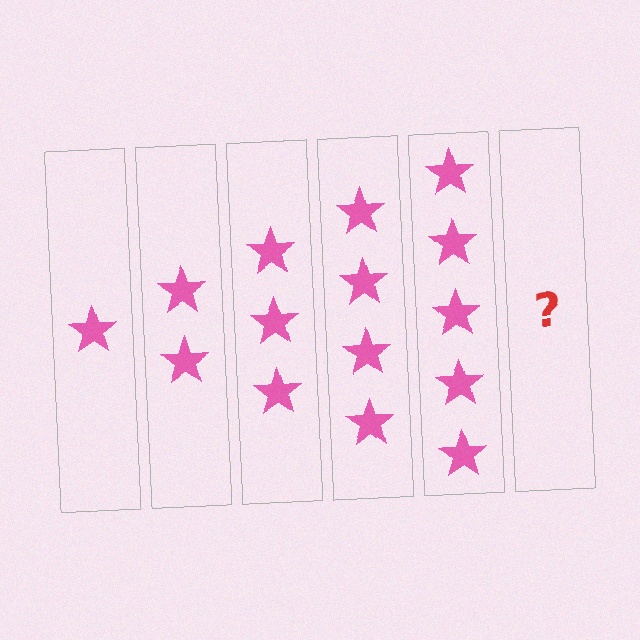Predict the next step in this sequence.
The next step is 6 stars.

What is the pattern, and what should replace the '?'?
The pattern is that each step adds one more star. The '?' should be 6 stars.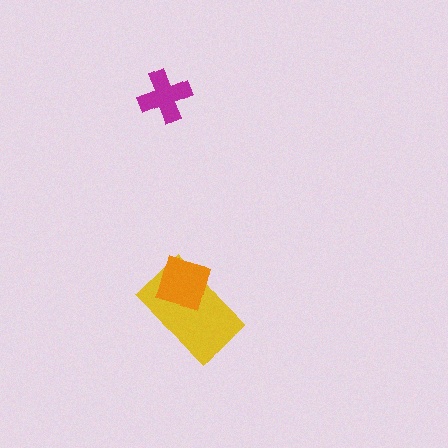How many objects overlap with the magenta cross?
0 objects overlap with the magenta cross.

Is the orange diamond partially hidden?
No, no other shape covers it.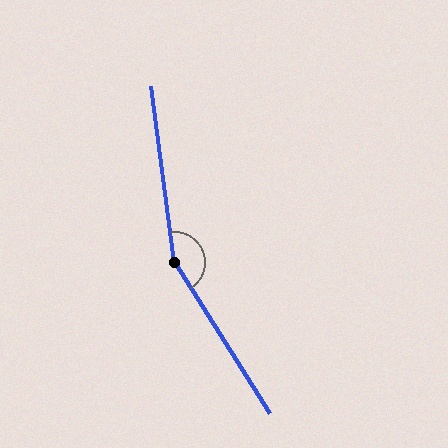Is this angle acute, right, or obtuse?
It is obtuse.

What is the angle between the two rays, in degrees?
Approximately 155 degrees.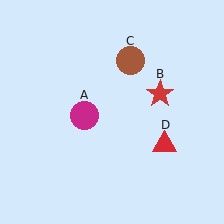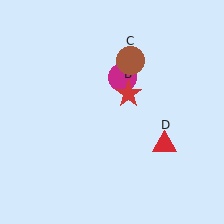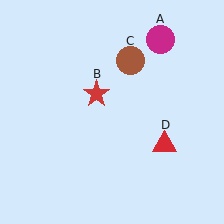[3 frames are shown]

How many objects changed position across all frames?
2 objects changed position: magenta circle (object A), red star (object B).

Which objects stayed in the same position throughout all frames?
Brown circle (object C) and red triangle (object D) remained stationary.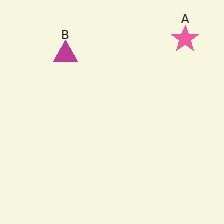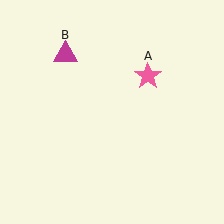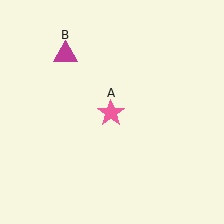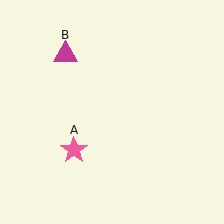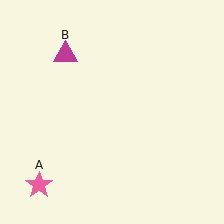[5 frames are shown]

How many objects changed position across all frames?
1 object changed position: pink star (object A).